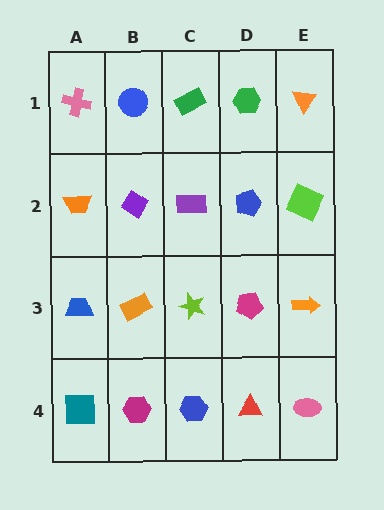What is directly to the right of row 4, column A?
A magenta hexagon.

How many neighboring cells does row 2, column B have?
4.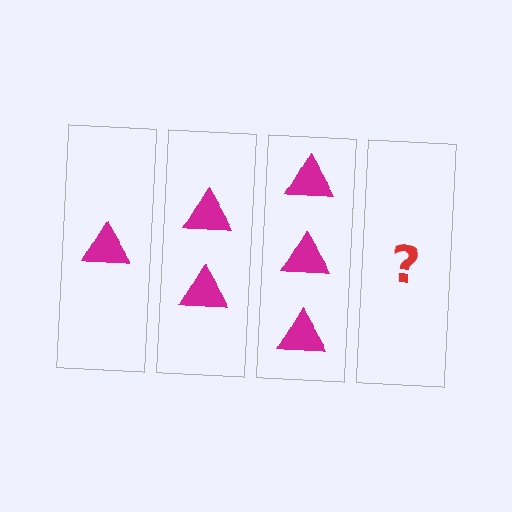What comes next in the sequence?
The next element should be 4 triangles.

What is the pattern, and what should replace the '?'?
The pattern is that each step adds one more triangle. The '?' should be 4 triangles.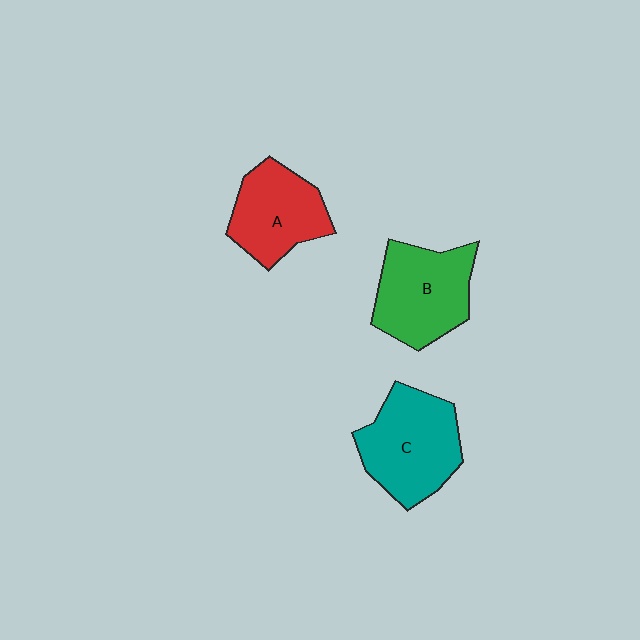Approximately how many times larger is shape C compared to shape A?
Approximately 1.2 times.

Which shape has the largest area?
Shape C (teal).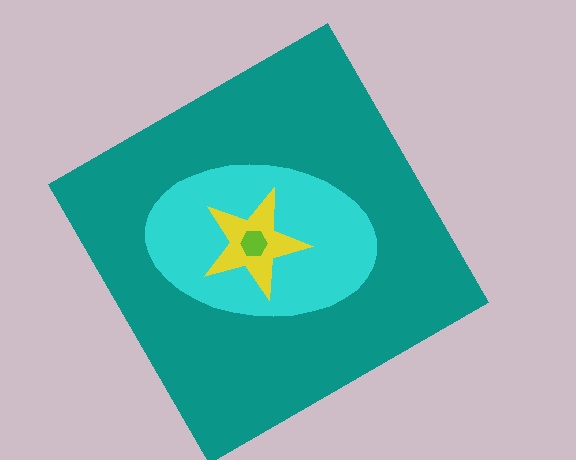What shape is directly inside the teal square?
The cyan ellipse.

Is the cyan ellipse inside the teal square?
Yes.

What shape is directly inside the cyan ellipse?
The yellow star.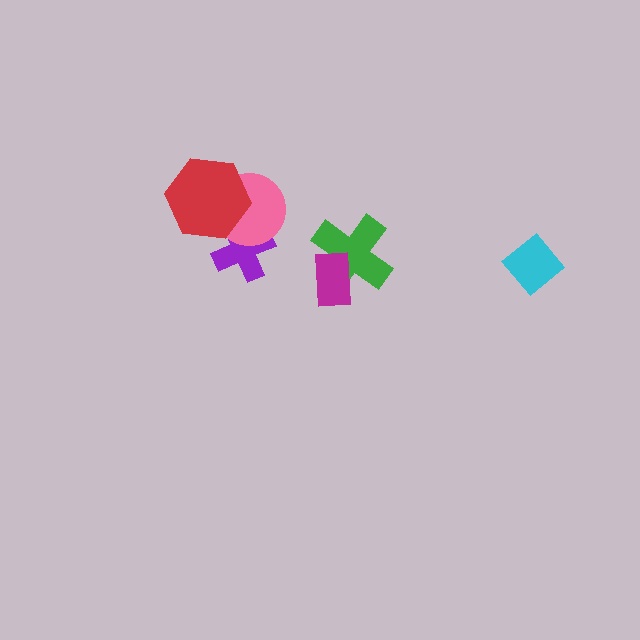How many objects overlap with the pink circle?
2 objects overlap with the pink circle.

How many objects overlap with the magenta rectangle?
1 object overlaps with the magenta rectangle.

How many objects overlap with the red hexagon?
2 objects overlap with the red hexagon.